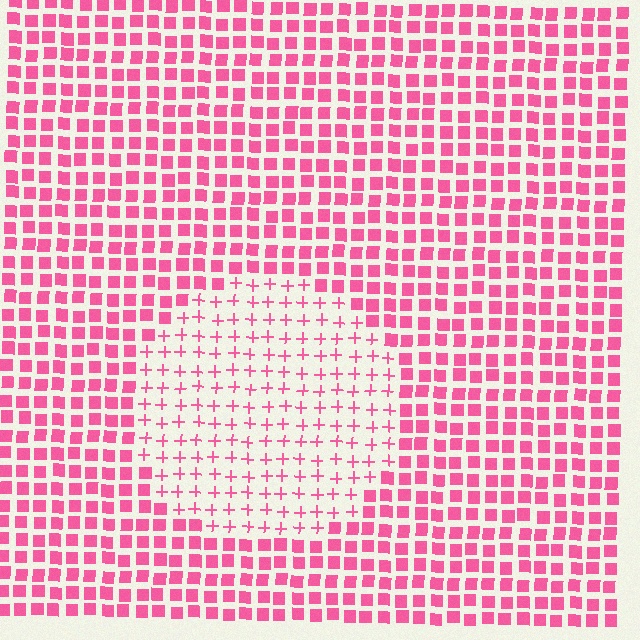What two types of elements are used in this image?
The image uses plus signs inside the circle region and squares outside it.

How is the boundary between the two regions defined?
The boundary is defined by a change in element shape: plus signs inside vs. squares outside. All elements share the same color and spacing.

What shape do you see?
I see a circle.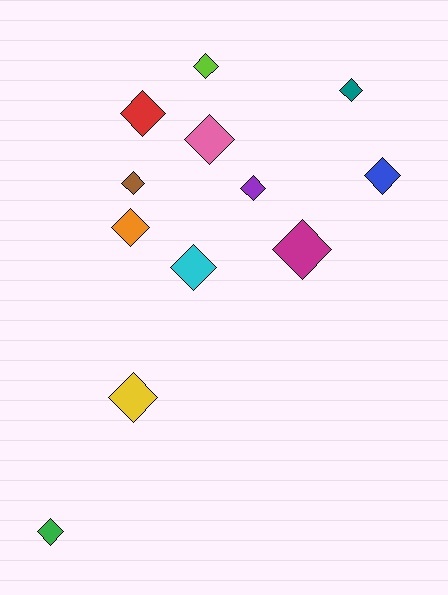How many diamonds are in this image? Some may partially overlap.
There are 12 diamonds.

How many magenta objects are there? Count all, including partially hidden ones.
There is 1 magenta object.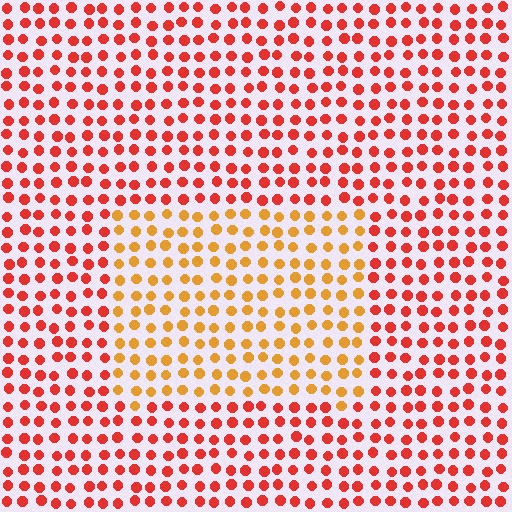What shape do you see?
I see a rectangle.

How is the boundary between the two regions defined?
The boundary is defined purely by a slight shift in hue (about 36 degrees). Spacing, size, and orientation are identical on both sides.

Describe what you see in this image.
The image is filled with small red elements in a uniform arrangement. A rectangle-shaped region is visible where the elements are tinted to a slightly different hue, forming a subtle color boundary.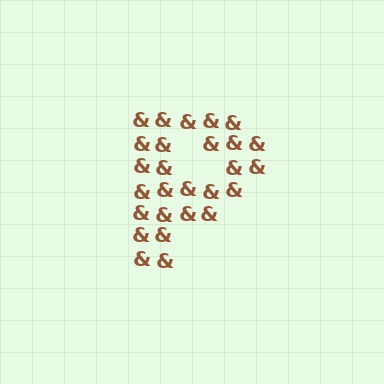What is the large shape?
The large shape is the letter P.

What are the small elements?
The small elements are ampersands.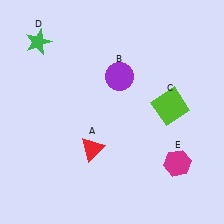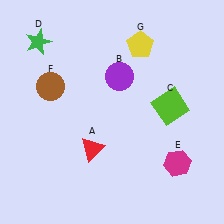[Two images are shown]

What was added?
A brown circle (F), a yellow pentagon (G) were added in Image 2.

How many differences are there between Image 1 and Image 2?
There are 2 differences between the two images.